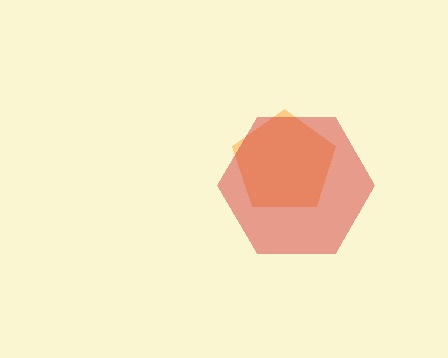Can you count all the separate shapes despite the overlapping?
Yes, there are 2 separate shapes.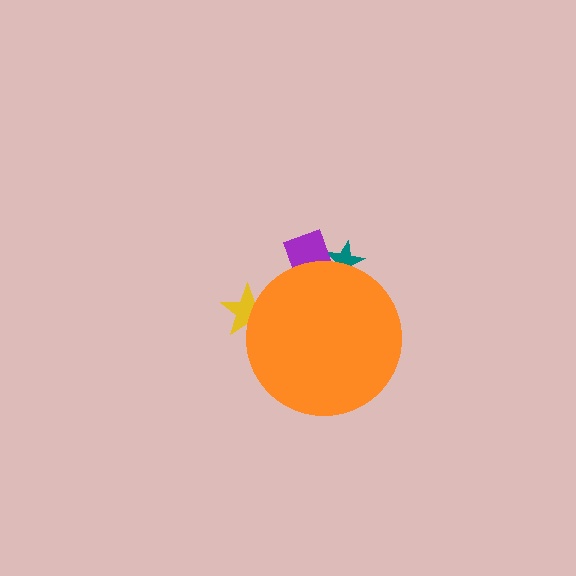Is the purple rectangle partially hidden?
Yes, the purple rectangle is partially hidden behind the orange circle.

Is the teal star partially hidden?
Yes, the teal star is partially hidden behind the orange circle.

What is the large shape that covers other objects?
An orange circle.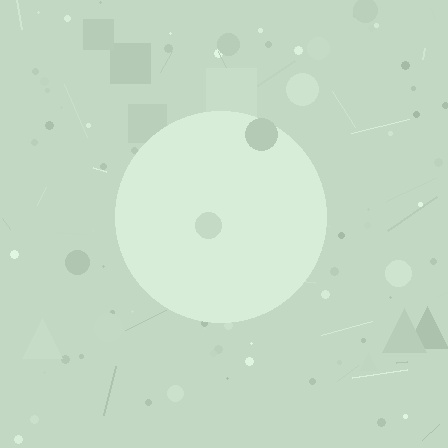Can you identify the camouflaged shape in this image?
The camouflaged shape is a circle.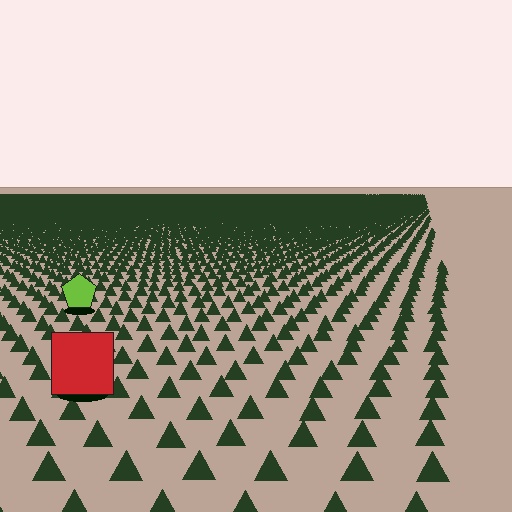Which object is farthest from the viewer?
The lime pentagon is farthest from the viewer. It appears smaller and the ground texture around it is denser.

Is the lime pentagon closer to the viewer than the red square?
No. The red square is closer — you can tell from the texture gradient: the ground texture is coarser near it.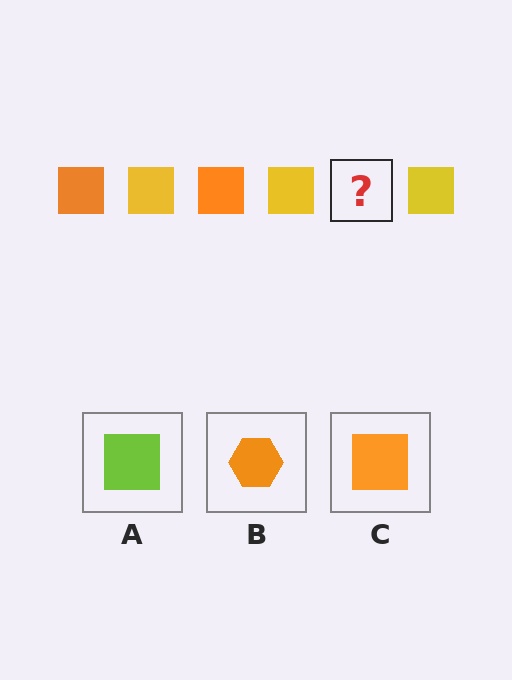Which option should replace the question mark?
Option C.